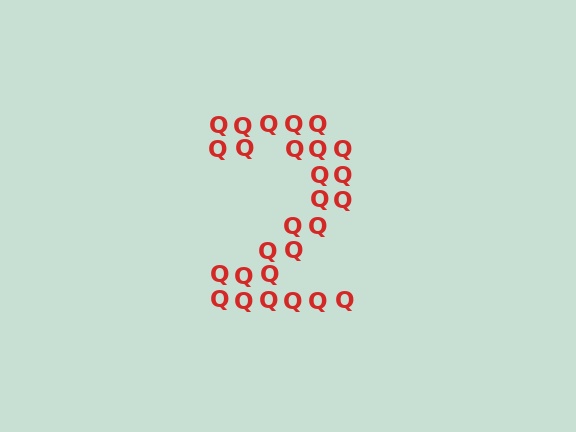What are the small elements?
The small elements are letter Q's.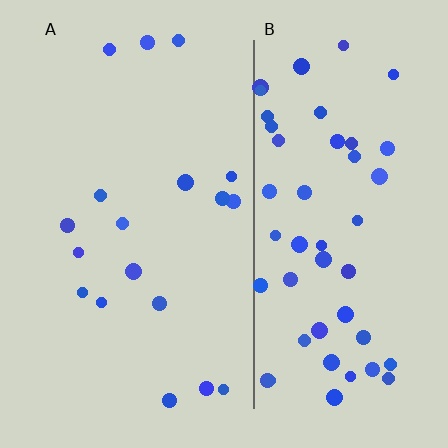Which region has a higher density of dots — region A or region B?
B (the right).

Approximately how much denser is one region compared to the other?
Approximately 2.8× — region B over region A.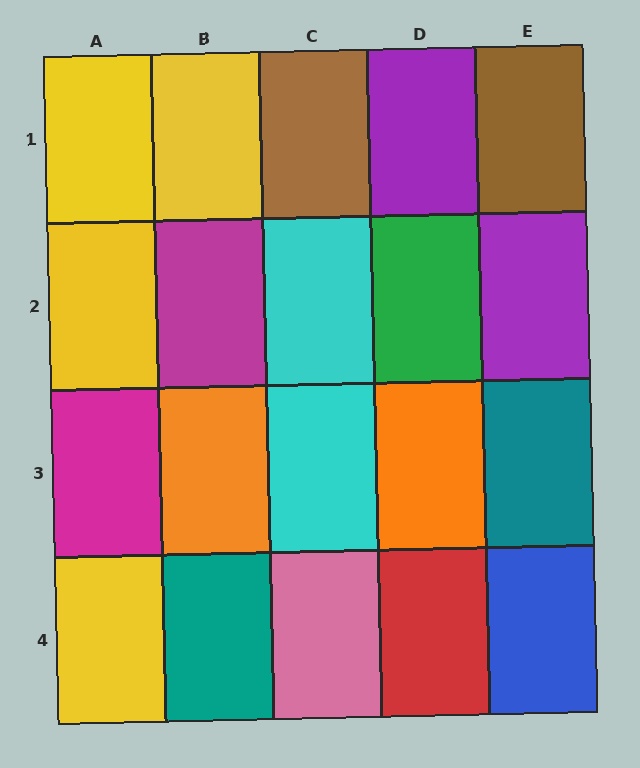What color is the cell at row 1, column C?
Brown.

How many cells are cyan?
2 cells are cyan.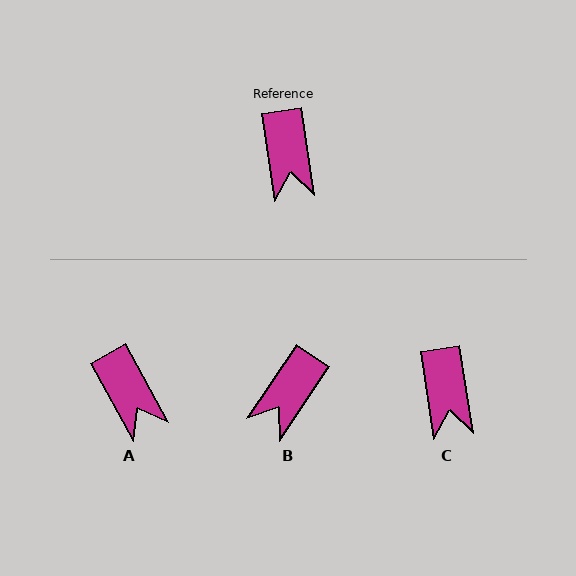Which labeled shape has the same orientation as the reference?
C.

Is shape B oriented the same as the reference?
No, it is off by about 42 degrees.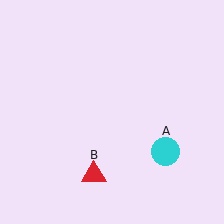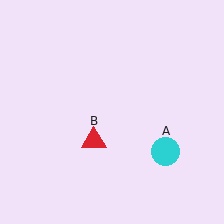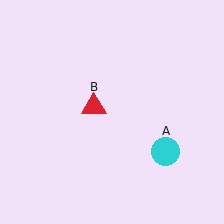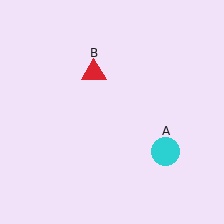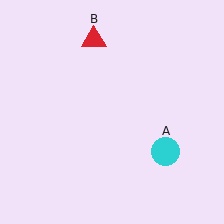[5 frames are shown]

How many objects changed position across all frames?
1 object changed position: red triangle (object B).